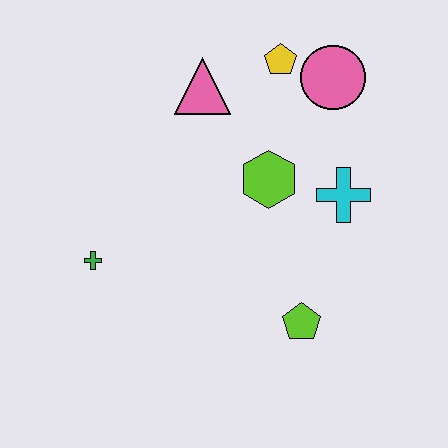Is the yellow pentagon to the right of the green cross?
Yes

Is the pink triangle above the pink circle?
No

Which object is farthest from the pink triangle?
The lime pentagon is farthest from the pink triangle.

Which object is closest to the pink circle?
The yellow pentagon is closest to the pink circle.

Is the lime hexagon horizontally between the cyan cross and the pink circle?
No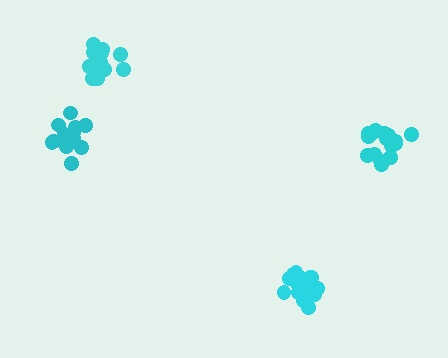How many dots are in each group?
Group 1: 12 dots, Group 2: 16 dots, Group 3: 17 dots, Group 4: 16 dots (61 total).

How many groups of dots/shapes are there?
There are 4 groups.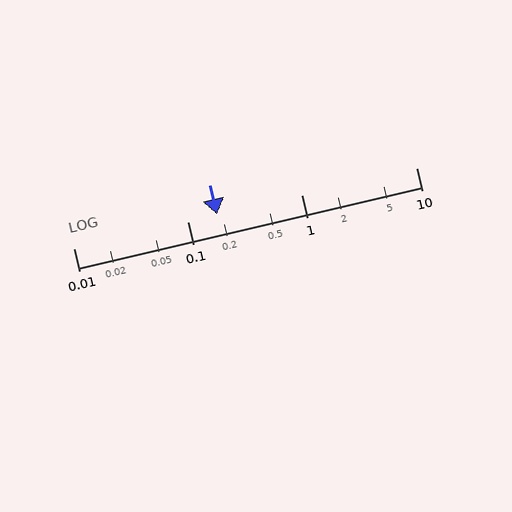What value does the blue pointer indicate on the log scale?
The pointer indicates approximately 0.18.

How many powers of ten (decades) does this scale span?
The scale spans 3 decades, from 0.01 to 10.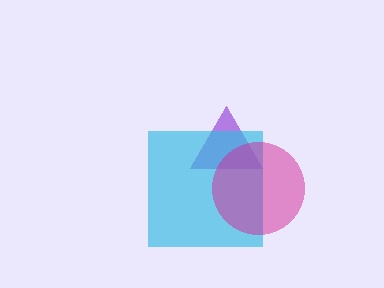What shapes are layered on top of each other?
The layered shapes are: a purple triangle, a cyan square, a magenta circle.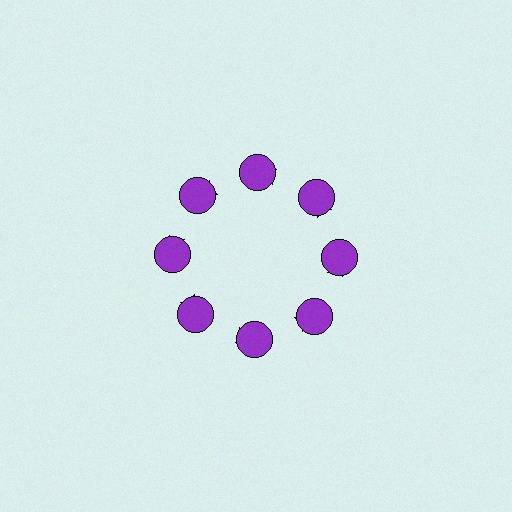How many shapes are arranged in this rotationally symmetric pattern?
There are 16 shapes, arranged in 8 groups of 2.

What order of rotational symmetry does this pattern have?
This pattern has 8-fold rotational symmetry.